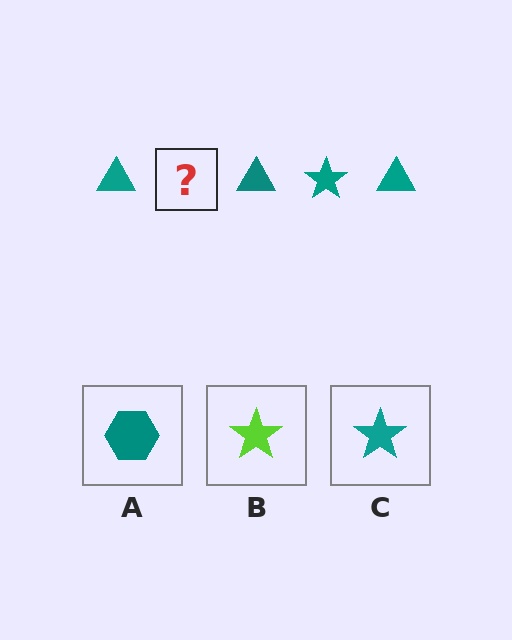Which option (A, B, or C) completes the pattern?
C.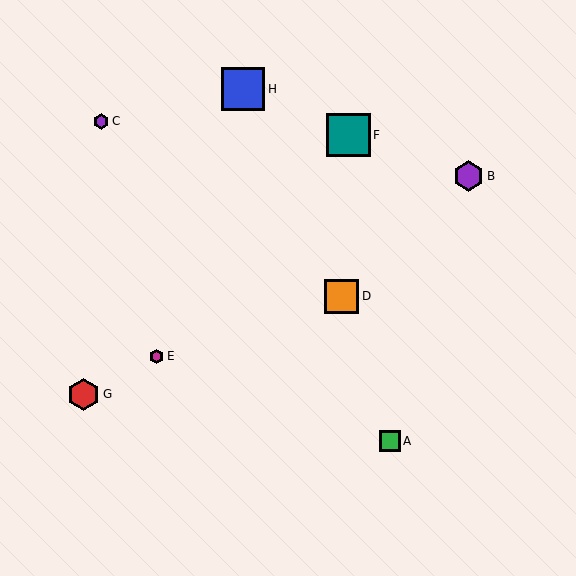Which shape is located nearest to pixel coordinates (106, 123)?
The purple hexagon (labeled C) at (101, 121) is nearest to that location.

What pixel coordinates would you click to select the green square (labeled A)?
Click at (390, 441) to select the green square A.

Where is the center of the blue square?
The center of the blue square is at (243, 89).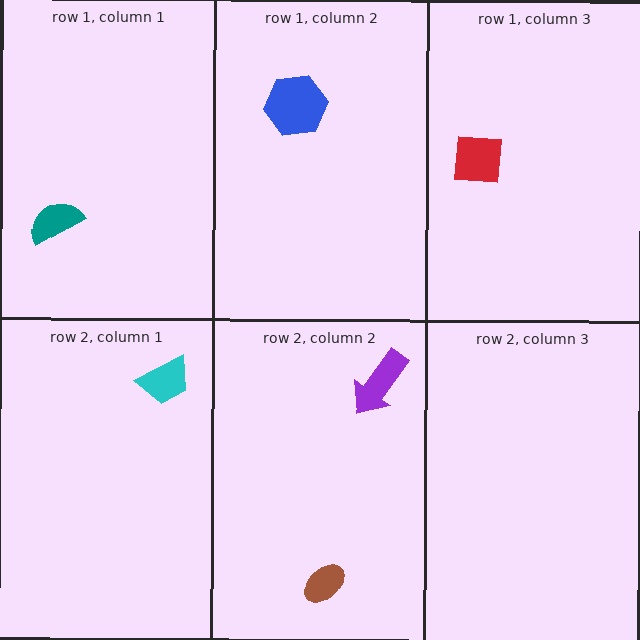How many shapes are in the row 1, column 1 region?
1.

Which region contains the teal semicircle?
The row 1, column 1 region.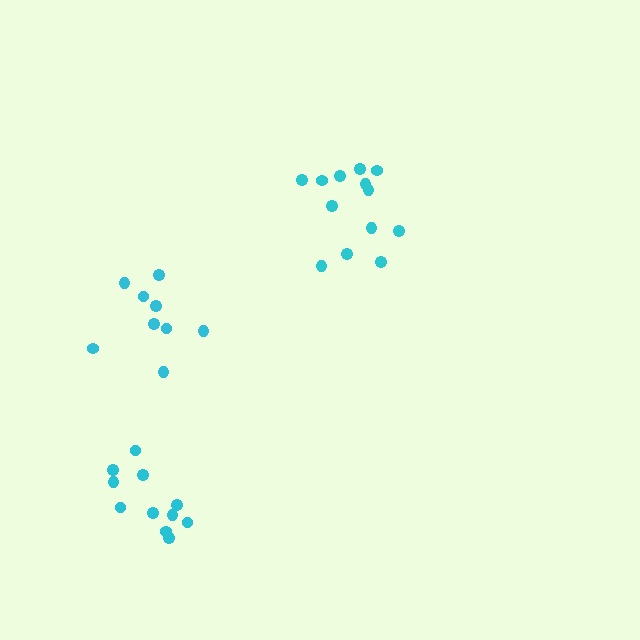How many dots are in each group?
Group 1: 13 dots, Group 2: 11 dots, Group 3: 9 dots (33 total).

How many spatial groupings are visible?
There are 3 spatial groupings.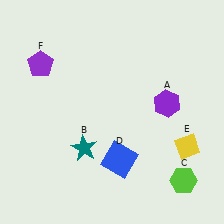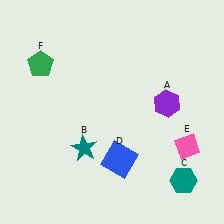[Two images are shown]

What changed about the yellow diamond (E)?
In Image 1, E is yellow. In Image 2, it changed to pink.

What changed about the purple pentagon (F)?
In Image 1, F is purple. In Image 2, it changed to green.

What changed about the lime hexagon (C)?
In Image 1, C is lime. In Image 2, it changed to teal.